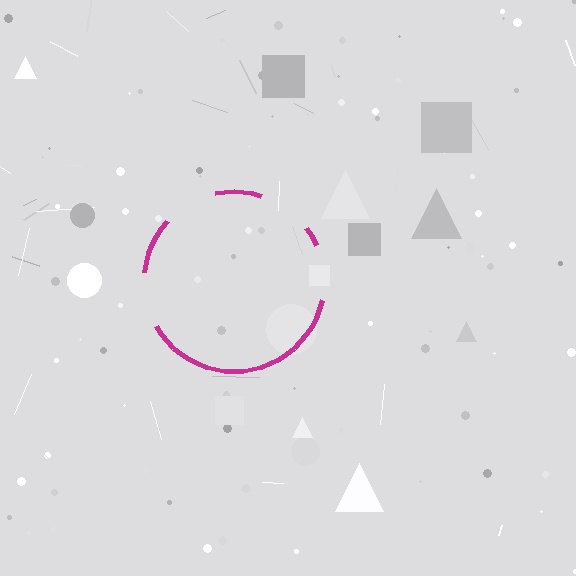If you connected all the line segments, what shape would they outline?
They would outline a circle.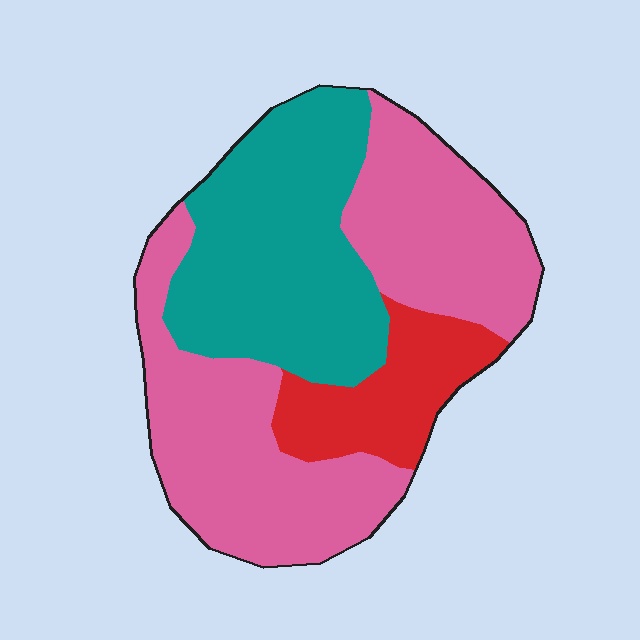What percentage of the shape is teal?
Teal covers 34% of the shape.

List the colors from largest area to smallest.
From largest to smallest: pink, teal, red.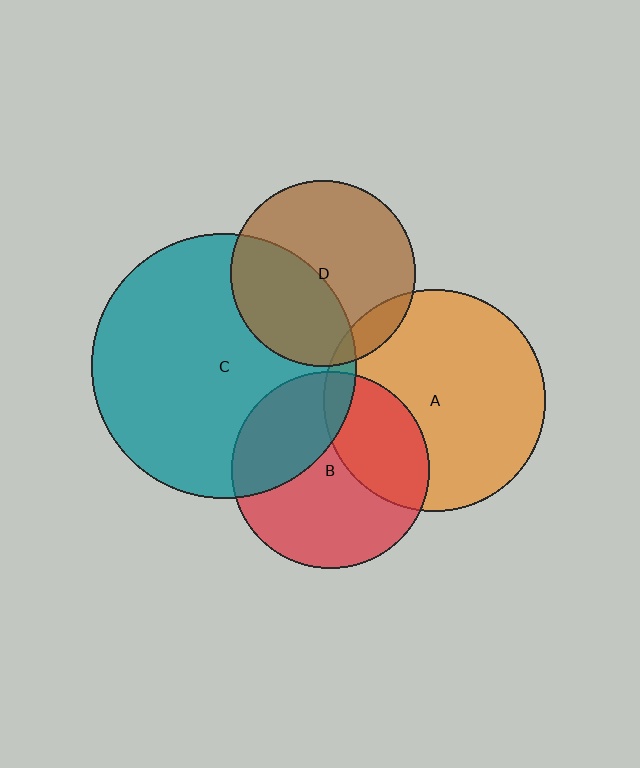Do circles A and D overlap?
Yes.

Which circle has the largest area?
Circle C (teal).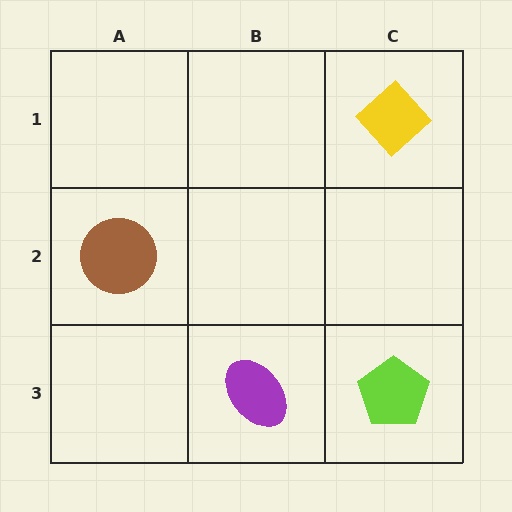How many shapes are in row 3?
2 shapes.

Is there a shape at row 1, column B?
No, that cell is empty.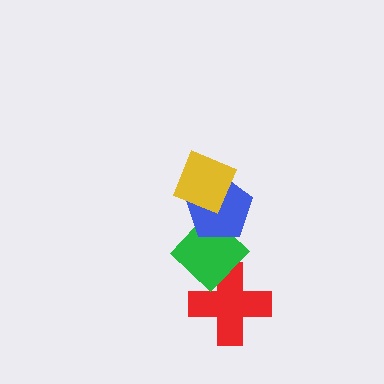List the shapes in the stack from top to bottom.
From top to bottom: the yellow diamond, the blue pentagon, the green diamond, the red cross.